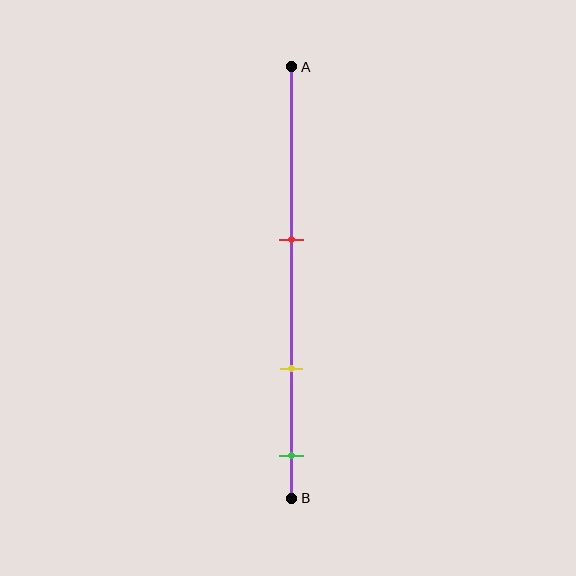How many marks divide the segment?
There are 3 marks dividing the segment.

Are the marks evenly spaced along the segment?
Yes, the marks are approximately evenly spaced.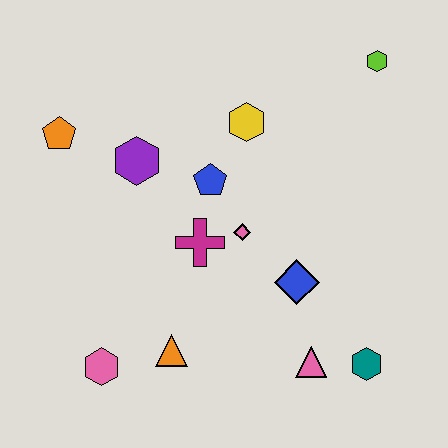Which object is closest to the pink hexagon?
The orange triangle is closest to the pink hexagon.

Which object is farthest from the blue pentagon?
The teal hexagon is farthest from the blue pentagon.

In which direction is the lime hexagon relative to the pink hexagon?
The lime hexagon is above the pink hexagon.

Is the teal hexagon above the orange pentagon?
No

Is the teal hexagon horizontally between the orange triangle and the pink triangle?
No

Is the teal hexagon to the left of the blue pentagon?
No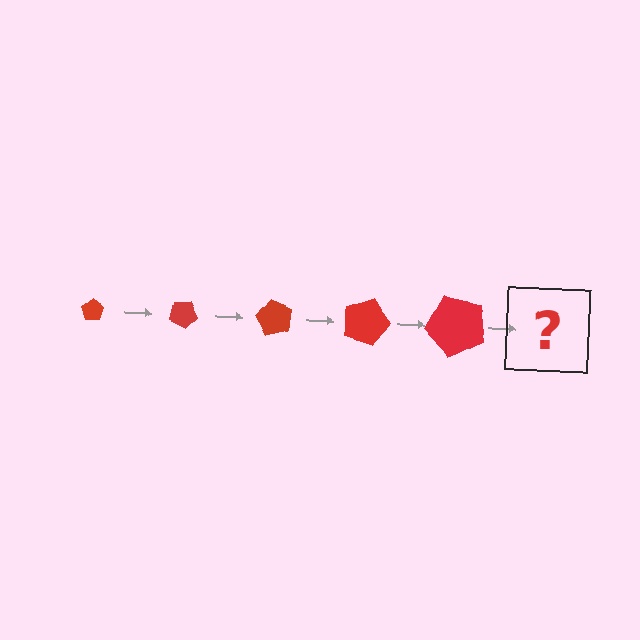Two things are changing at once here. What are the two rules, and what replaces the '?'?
The two rules are that the pentagon grows larger each step and it rotates 30 degrees each step. The '?' should be a pentagon, larger than the previous one and rotated 150 degrees from the start.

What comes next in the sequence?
The next element should be a pentagon, larger than the previous one and rotated 150 degrees from the start.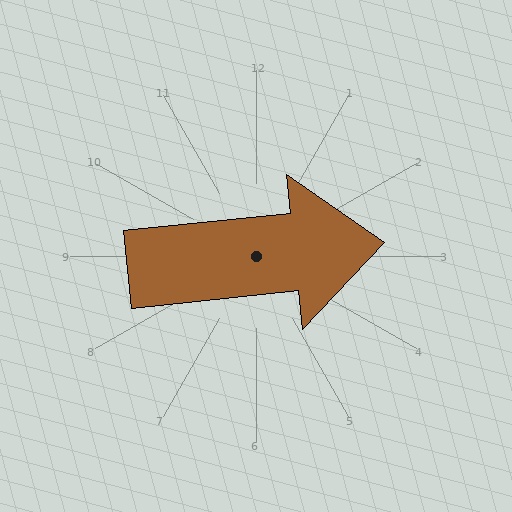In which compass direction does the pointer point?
East.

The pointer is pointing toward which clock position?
Roughly 3 o'clock.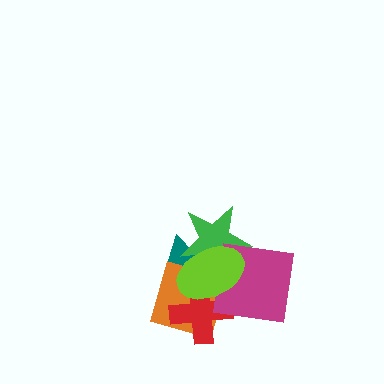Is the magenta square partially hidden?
Yes, it is partially covered by another shape.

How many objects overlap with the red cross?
4 objects overlap with the red cross.